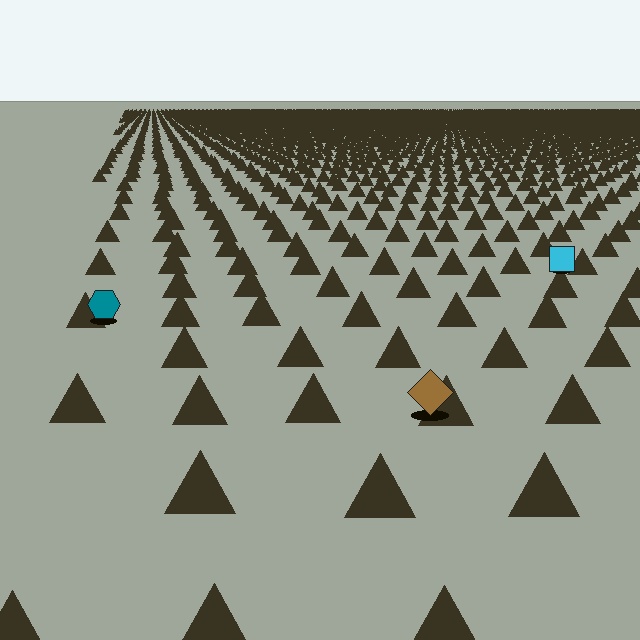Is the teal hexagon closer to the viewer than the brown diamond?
No. The brown diamond is closer — you can tell from the texture gradient: the ground texture is coarser near it.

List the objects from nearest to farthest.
From nearest to farthest: the brown diamond, the teal hexagon, the cyan square.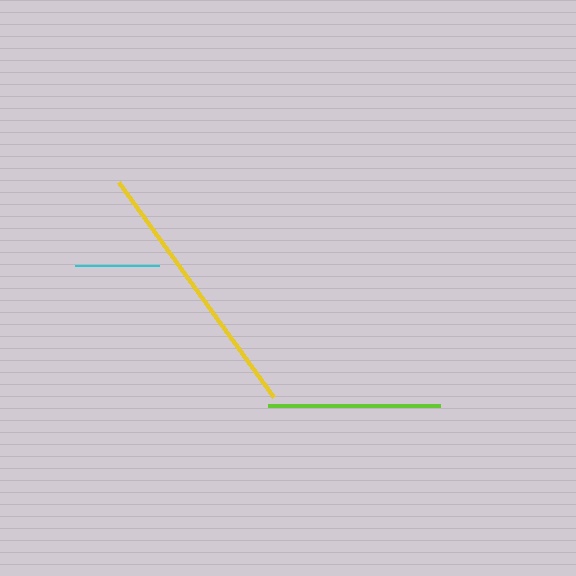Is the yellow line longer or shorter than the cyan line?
The yellow line is longer than the cyan line.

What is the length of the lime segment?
The lime segment is approximately 172 pixels long.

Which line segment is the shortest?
The cyan line is the shortest at approximately 83 pixels.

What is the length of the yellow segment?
The yellow segment is approximately 265 pixels long.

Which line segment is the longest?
The yellow line is the longest at approximately 265 pixels.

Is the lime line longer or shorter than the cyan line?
The lime line is longer than the cyan line.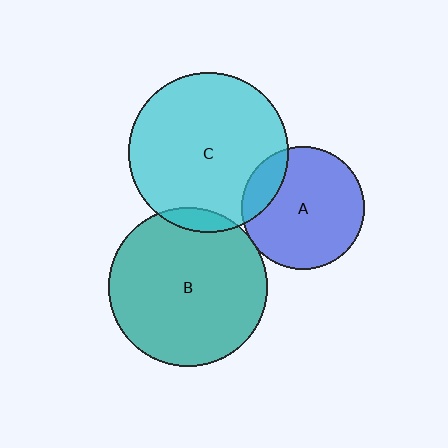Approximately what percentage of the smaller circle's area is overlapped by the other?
Approximately 15%.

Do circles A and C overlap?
Yes.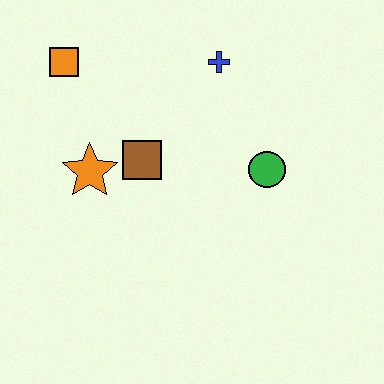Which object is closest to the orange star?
The brown square is closest to the orange star.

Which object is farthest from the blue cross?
The orange star is farthest from the blue cross.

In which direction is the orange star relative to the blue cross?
The orange star is to the left of the blue cross.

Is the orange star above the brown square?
No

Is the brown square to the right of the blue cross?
No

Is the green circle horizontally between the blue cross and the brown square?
No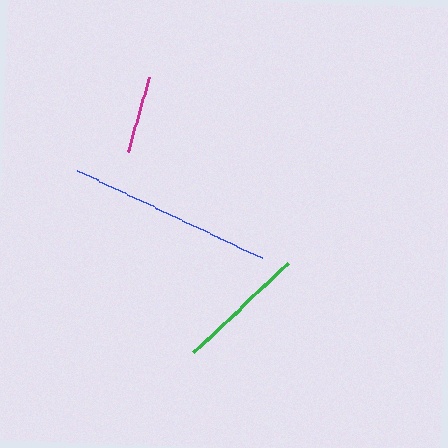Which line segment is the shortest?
The magenta line is the shortest at approximately 77 pixels.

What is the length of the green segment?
The green segment is approximately 129 pixels long.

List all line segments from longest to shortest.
From longest to shortest: blue, green, magenta.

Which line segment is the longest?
The blue line is the longest at approximately 205 pixels.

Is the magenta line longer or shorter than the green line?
The green line is longer than the magenta line.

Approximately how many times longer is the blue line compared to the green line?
The blue line is approximately 1.6 times the length of the green line.